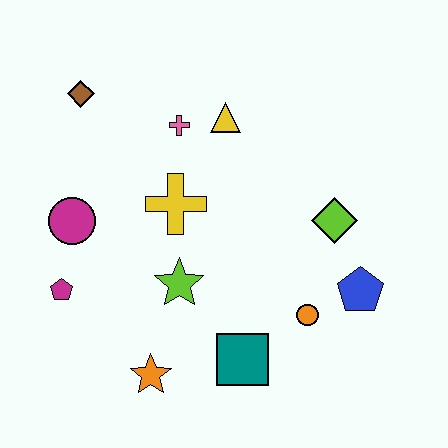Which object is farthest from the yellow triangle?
The orange star is farthest from the yellow triangle.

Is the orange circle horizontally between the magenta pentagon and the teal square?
No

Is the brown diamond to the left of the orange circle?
Yes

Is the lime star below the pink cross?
Yes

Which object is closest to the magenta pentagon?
The magenta circle is closest to the magenta pentagon.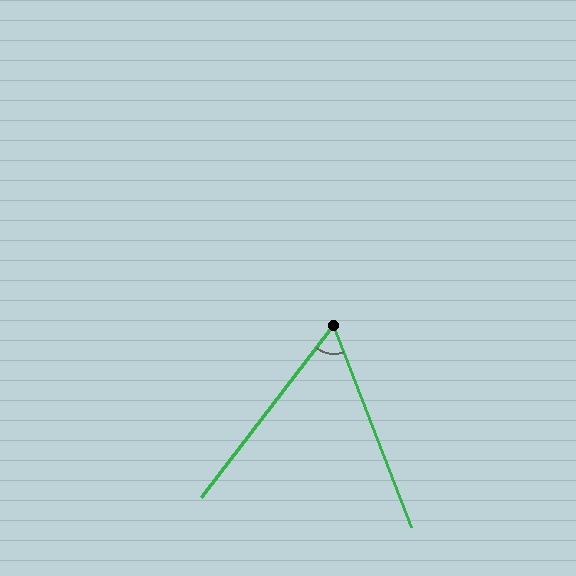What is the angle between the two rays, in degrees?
Approximately 59 degrees.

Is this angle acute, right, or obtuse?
It is acute.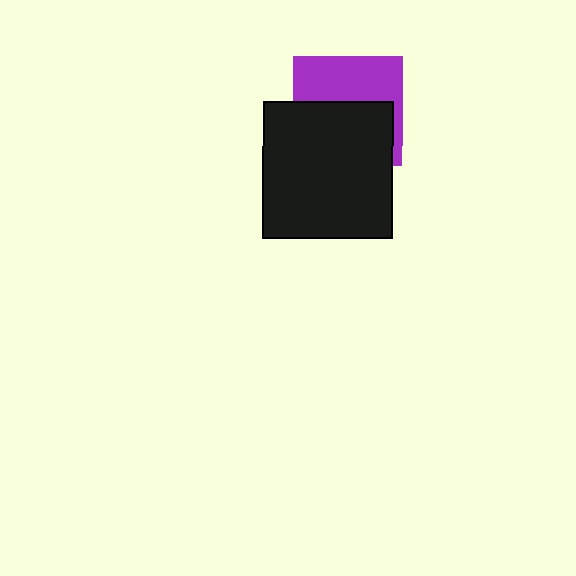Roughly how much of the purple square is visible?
About half of it is visible (roughly 46%).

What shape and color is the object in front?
The object in front is a black rectangle.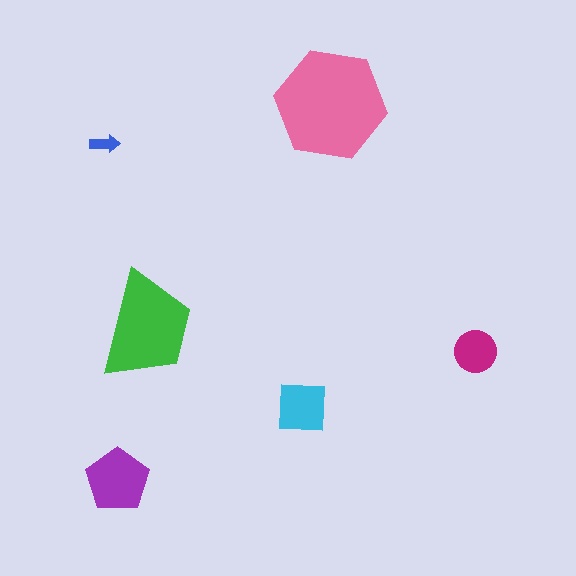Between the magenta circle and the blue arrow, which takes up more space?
The magenta circle.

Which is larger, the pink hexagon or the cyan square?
The pink hexagon.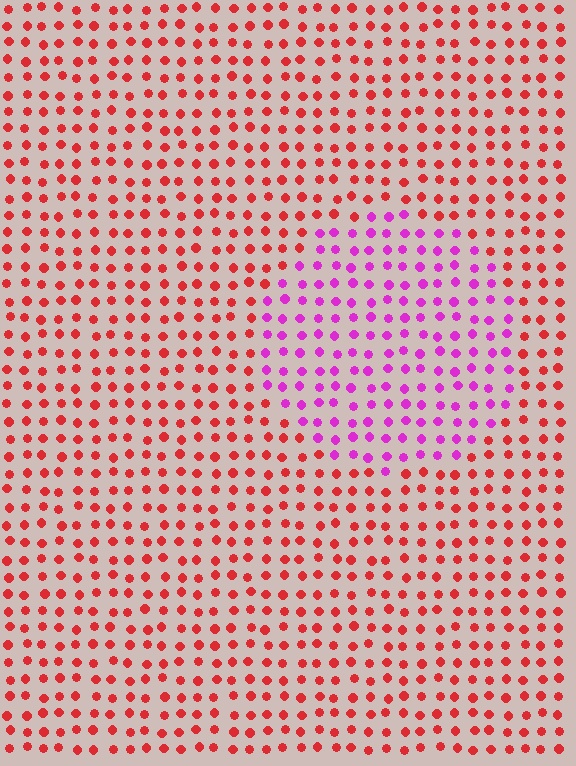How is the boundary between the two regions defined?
The boundary is defined purely by a slight shift in hue (about 54 degrees). Spacing, size, and orientation are identical on both sides.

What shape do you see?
I see a circle.